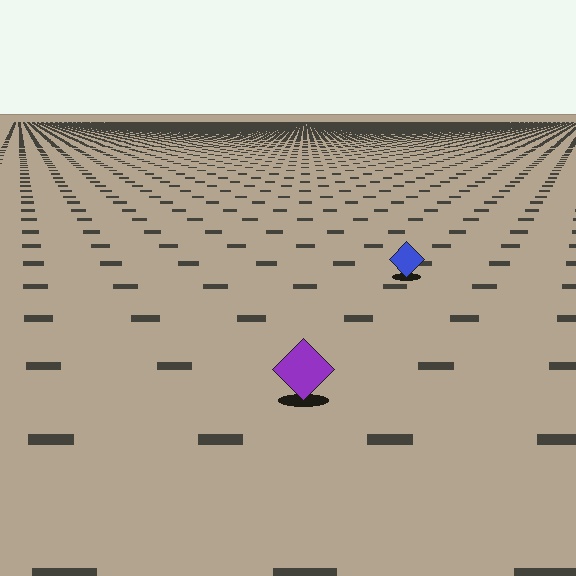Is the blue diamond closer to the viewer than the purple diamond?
No. The purple diamond is closer — you can tell from the texture gradient: the ground texture is coarser near it.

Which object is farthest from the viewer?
The blue diamond is farthest from the viewer. It appears smaller and the ground texture around it is denser.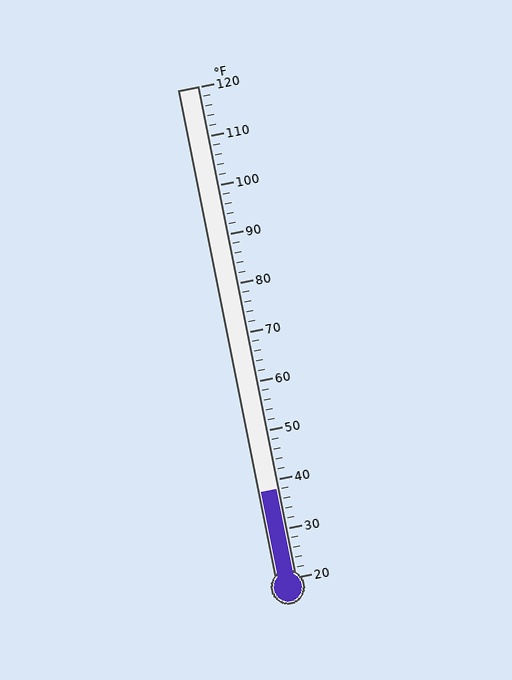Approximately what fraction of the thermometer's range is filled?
The thermometer is filled to approximately 20% of its range.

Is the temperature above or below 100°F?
The temperature is below 100°F.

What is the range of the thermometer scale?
The thermometer scale ranges from 20°F to 120°F.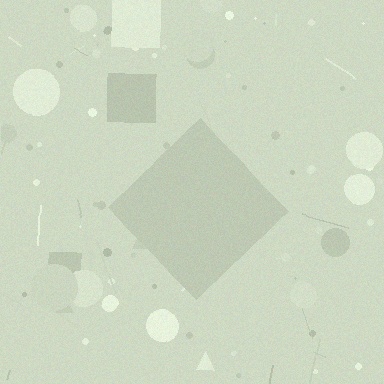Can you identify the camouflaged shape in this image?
The camouflaged shape is a diamond.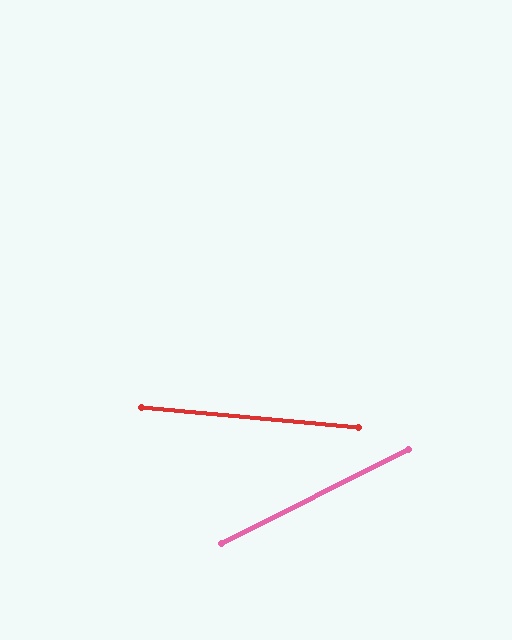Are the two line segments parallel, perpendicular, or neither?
Neither parallel nor perpendicular — they differ by about 32°.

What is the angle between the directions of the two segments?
Approximately 32 degrees.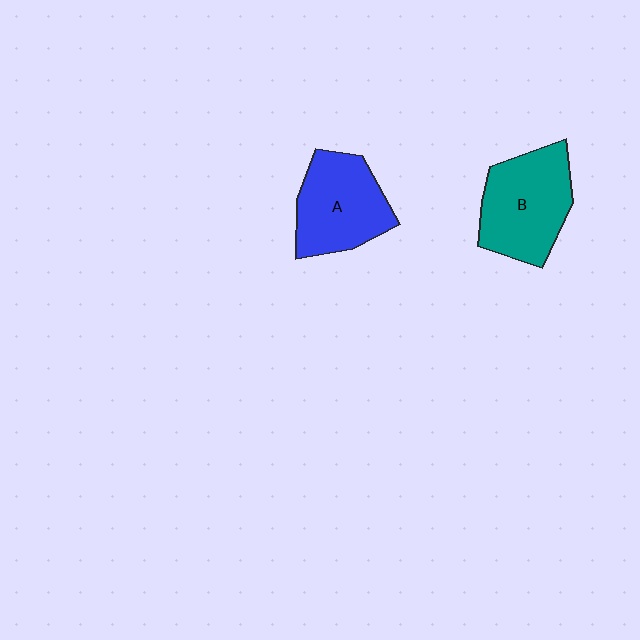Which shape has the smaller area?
Shape A (blue).